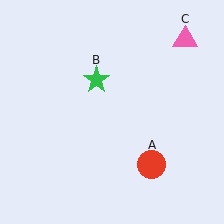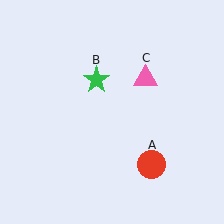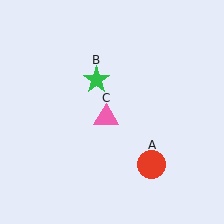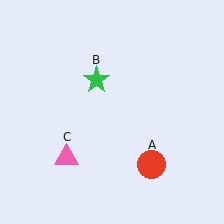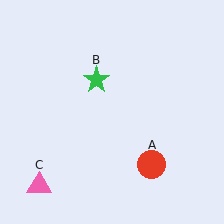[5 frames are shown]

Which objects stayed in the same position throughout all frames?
Red circle (object A) and green star (object B) remained stationary.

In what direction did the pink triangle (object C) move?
The pink triangle (object C) moved down and to the left.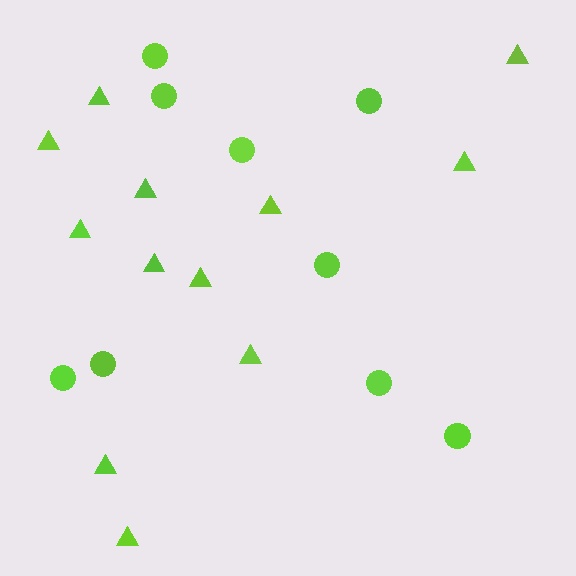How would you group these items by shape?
There are 2 groups: one group of circles (9) and one group of triangles (12).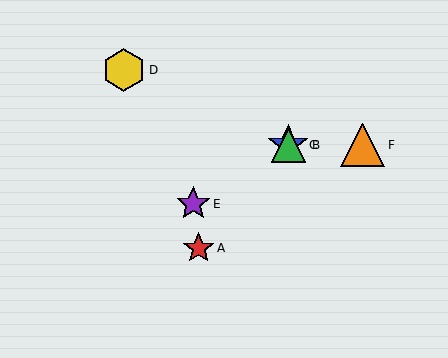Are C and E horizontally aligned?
No, C is at y≈145 and E is at y≈204.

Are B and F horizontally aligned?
Yes, both are at y≈145.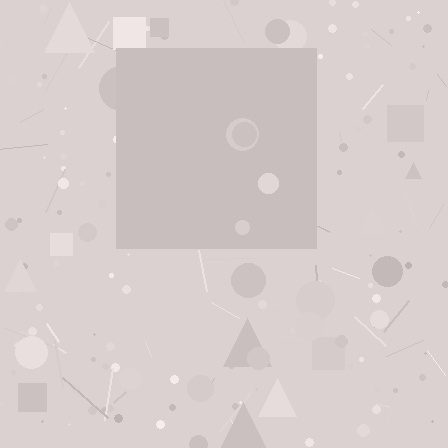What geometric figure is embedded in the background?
A square is embedded in the background.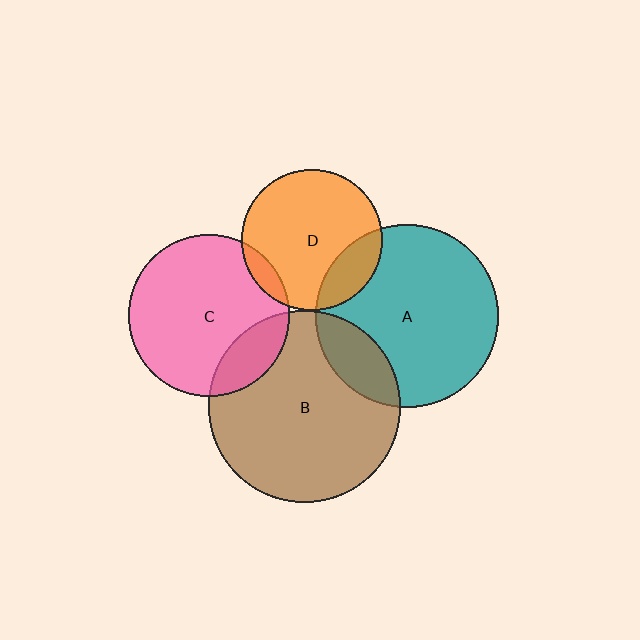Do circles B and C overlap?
Yes.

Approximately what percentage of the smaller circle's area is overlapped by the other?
Approximately 15%.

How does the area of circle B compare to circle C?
Approximately 1.4 times.